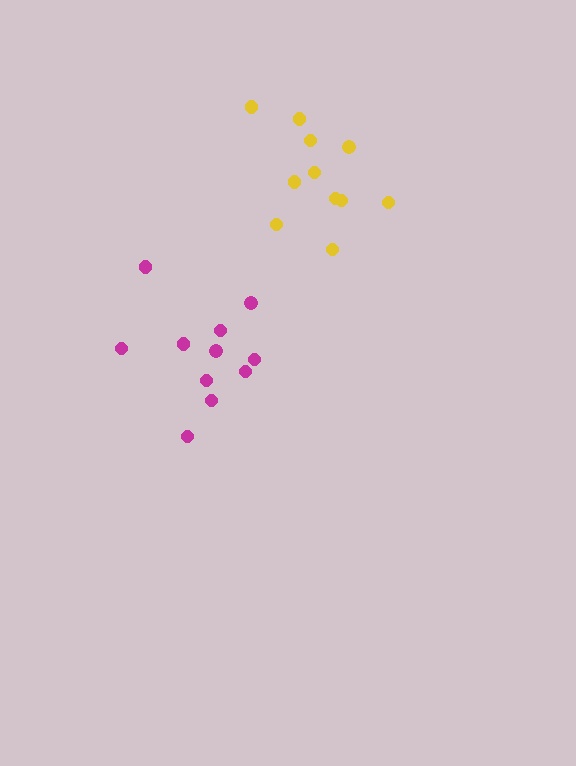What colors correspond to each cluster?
The clusters are colored: yellow, magenta.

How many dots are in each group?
Group 1: 11 dots, Group 2: 11 dots (22 total).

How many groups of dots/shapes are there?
There are 2 groups.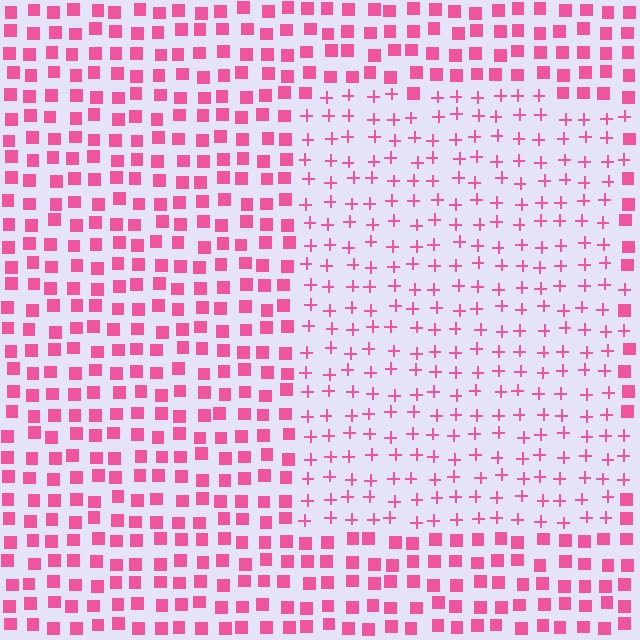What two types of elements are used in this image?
The image uses plus signs inside the rectangle region and squares outside it.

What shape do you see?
I see a rectangle.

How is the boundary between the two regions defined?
The boundary is defined by a change in element shape: plus signs inside vs. squares outside. All elements share the same color and spacing.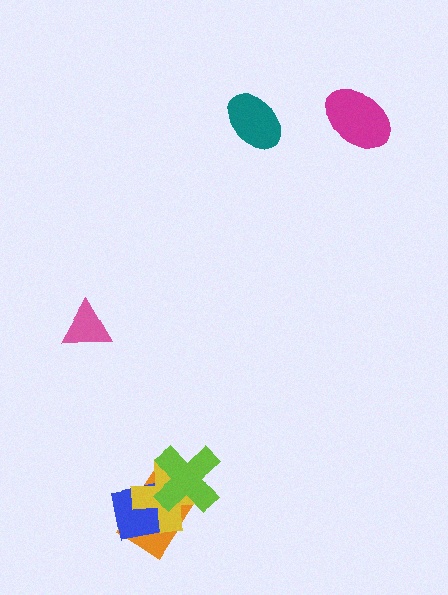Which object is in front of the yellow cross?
The lime cross is in front of the yellow cross.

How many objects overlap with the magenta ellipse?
0 objects overlap with the magenta ellipse.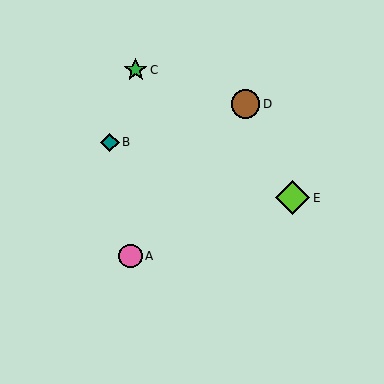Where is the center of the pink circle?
The center of the pink circle is at (130, 256).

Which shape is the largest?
The lime diamond (labeled E) is the largest.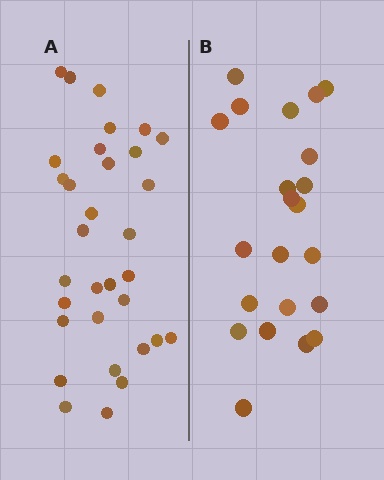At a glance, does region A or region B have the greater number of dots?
Region A (the left region) has more dots.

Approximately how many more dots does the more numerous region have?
Region A has roughly 10 or so more dots than region B.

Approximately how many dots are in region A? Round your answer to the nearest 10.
About 30 dots. (The exact count is 32, which rounds to 30.)